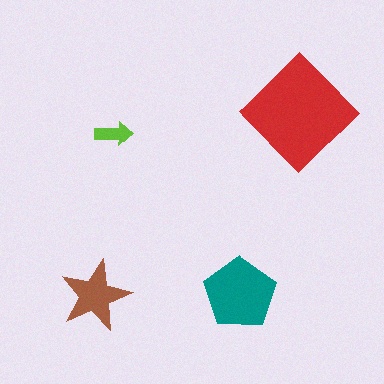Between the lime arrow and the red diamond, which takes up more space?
The red diamond.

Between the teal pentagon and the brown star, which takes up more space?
The teal pentagon.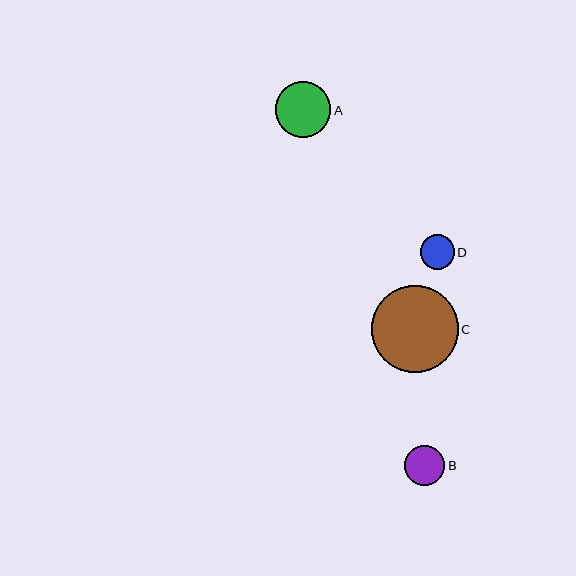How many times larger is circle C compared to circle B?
Circle C is approximately 2.2 times the size of circle B.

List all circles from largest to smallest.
From largest to smallest: C, A, B, D.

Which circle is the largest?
Circle C is the largest with a size of approximately 87 pixels.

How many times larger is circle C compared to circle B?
Circle C is approximately 2.2 times the size of circle B.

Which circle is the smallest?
Circle D is the smallest with a size of approximately 34 pixels.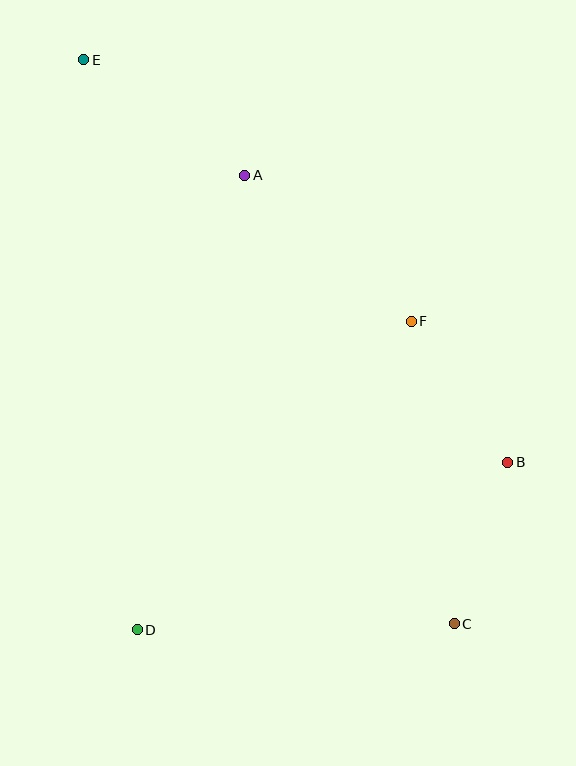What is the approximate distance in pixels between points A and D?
The distance between A and D is approximately 467 pixels.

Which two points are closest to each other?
Points B and C are closest to each other.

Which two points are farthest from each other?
Points C and E are farthest from each other.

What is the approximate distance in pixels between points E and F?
The distance between E and F is approximately 419 pixels.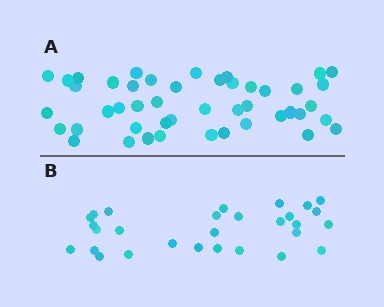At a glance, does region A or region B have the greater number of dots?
Region A (the top region) has more dots.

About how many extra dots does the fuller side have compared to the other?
Region A has approximately 15 more dots than region B.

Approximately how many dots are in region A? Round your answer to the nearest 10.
About 50 dots. (The exact count is 46, which rounds to 50.)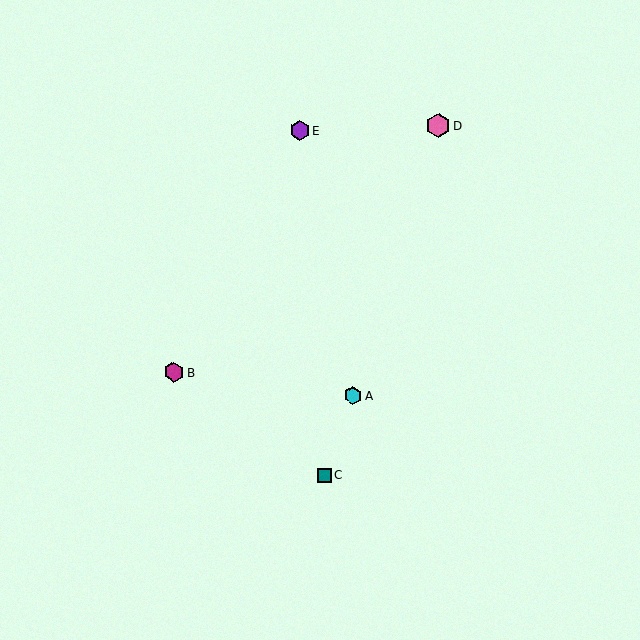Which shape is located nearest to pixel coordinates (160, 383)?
The magenta hexagon (labeled B) at (174, 372) is nearest to that location.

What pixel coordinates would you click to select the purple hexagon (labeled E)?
Click at (300, 130) to select the purple hexagon E.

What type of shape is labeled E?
Shape E is a purple hexagon.